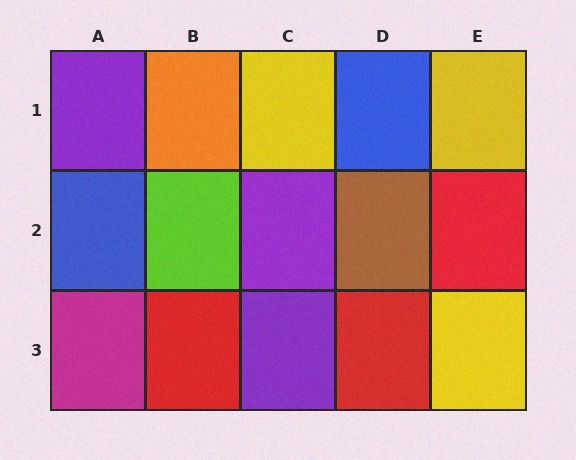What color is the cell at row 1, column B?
Orange.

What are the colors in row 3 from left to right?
Magenta, red, purple, red, yellow.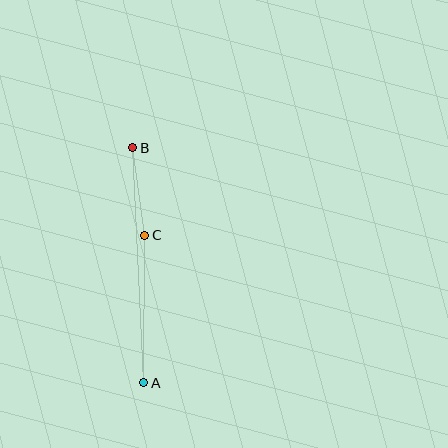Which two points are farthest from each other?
Points A and B are farthest from each other.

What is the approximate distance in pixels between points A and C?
The distance between A and C is approximately 148 pixels.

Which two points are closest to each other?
Points B and C are closest to each other.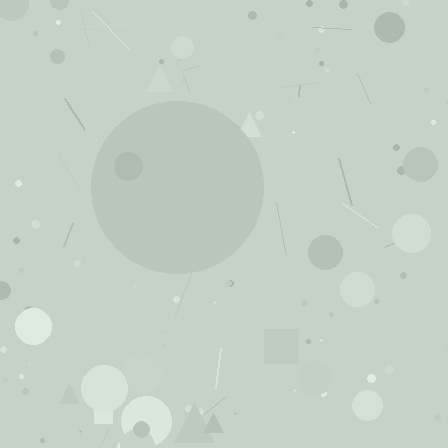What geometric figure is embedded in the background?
A circle is embedded in the background.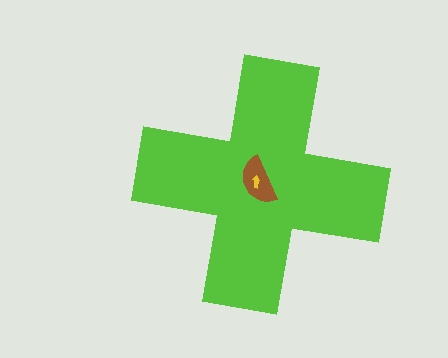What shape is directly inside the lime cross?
The brown semicircle.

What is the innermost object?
The yellow arrow.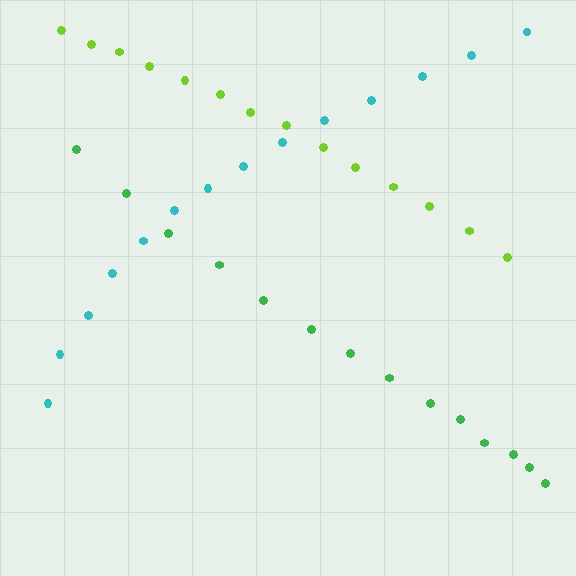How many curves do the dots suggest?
There are 3 distinct paths.